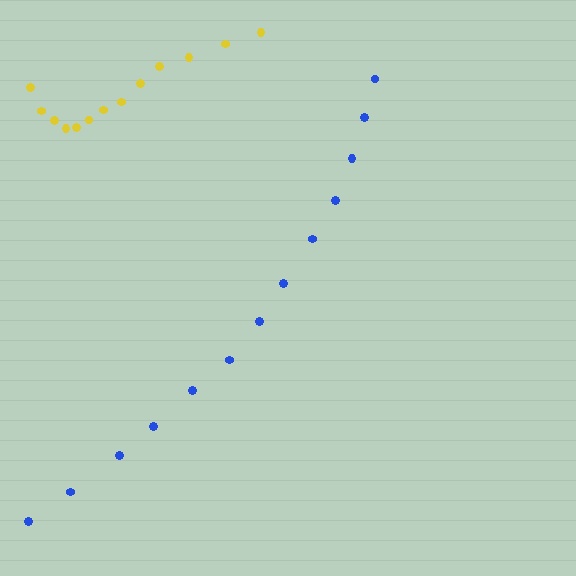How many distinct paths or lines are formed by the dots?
There are 2 distinct paths.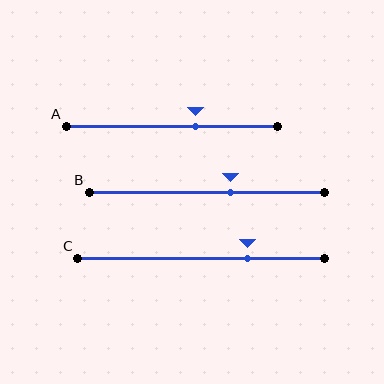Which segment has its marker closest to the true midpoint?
Segment B has its marker closest to the true midpoint.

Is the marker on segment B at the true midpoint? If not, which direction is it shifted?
No, the marker on segment B is shifted to the right by about 10% of the segment length.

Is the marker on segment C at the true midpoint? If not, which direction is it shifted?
No, the marker on segment C is shifted to the right by about 19% of the segment length.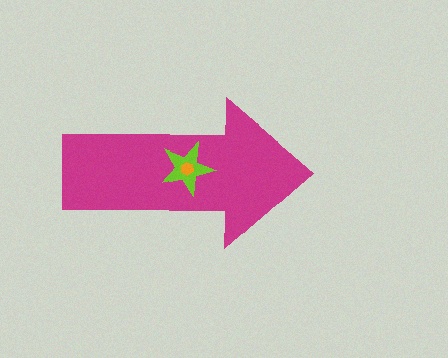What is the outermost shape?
The magenta arrow.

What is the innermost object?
The orange hexagon.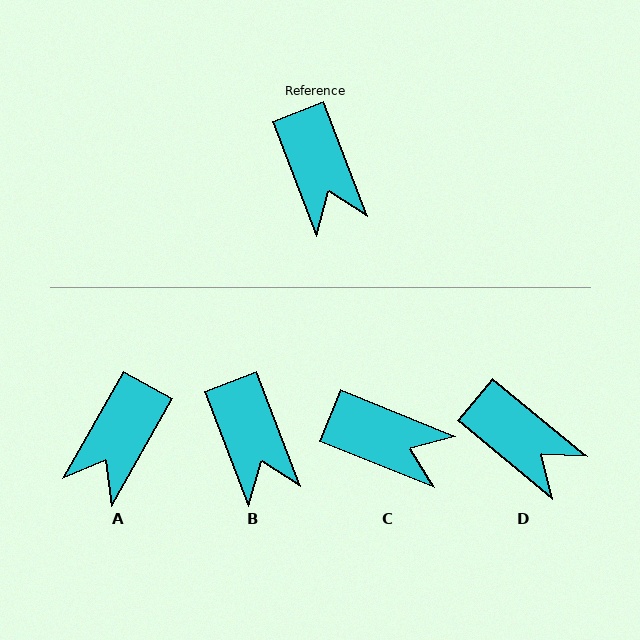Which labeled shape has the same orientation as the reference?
B.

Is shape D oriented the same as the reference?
No, it is off by about 29 degrees.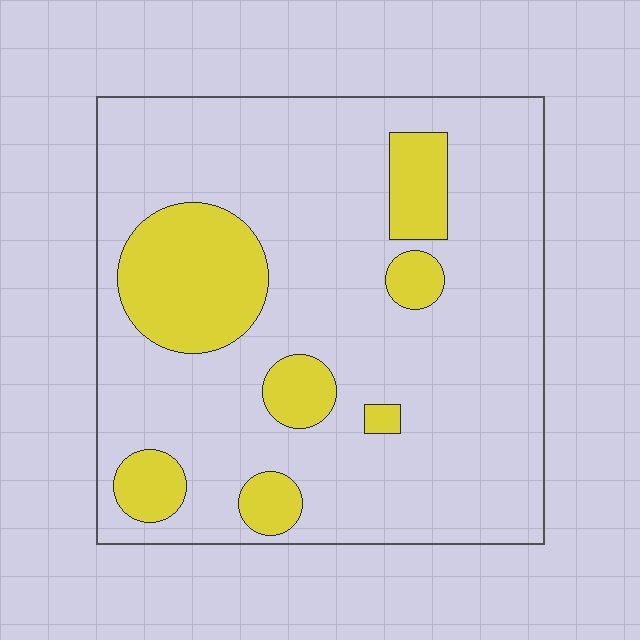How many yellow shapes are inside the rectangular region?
7.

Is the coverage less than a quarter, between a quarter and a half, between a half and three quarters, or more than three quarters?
Less than a quarter.